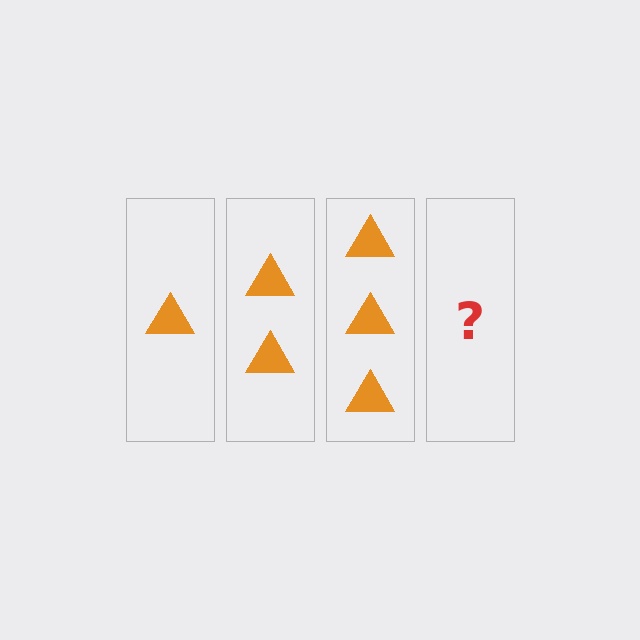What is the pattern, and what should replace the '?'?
The pattern is that each step adds one more triangle. The '?' should be 4 triangles.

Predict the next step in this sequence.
The next step is 4 triangles.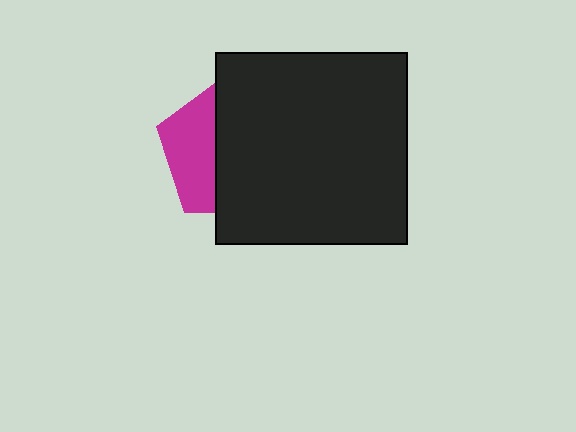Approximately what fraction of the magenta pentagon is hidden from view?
Roughly 64% of the magenta pentagon is hidden behind the black square.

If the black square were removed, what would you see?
You would see the complete magenta pentagon.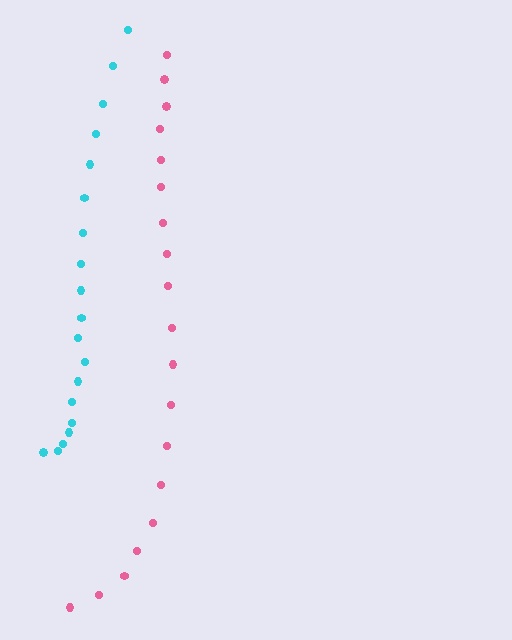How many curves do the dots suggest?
There are 2 distinct paths.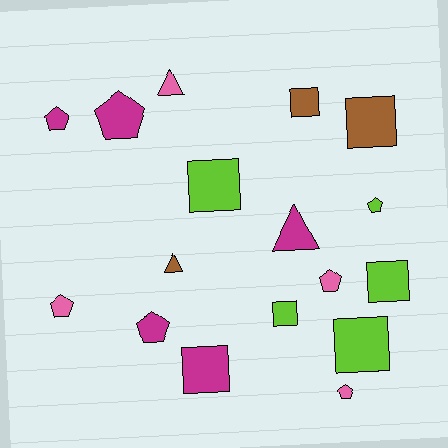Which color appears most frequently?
Lime, with 5 objects.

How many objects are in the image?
There are 17 objects.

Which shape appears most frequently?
Square, with 7 objects.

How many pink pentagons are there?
There are 3 pink pentagons.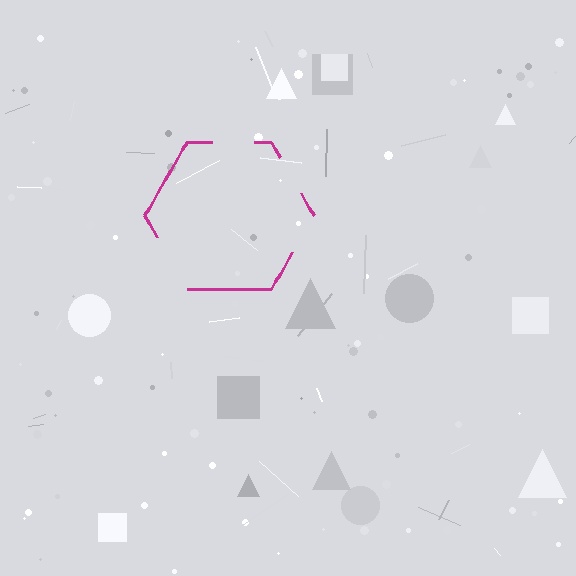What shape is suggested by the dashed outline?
The dashed outline suggests a hexagon.